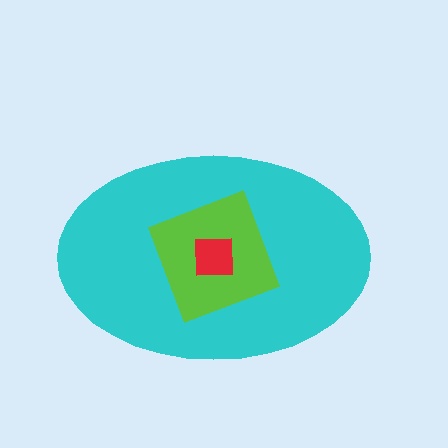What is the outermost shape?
The cyan ellipse.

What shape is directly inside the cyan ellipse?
The lime diamond.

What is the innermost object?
The red square.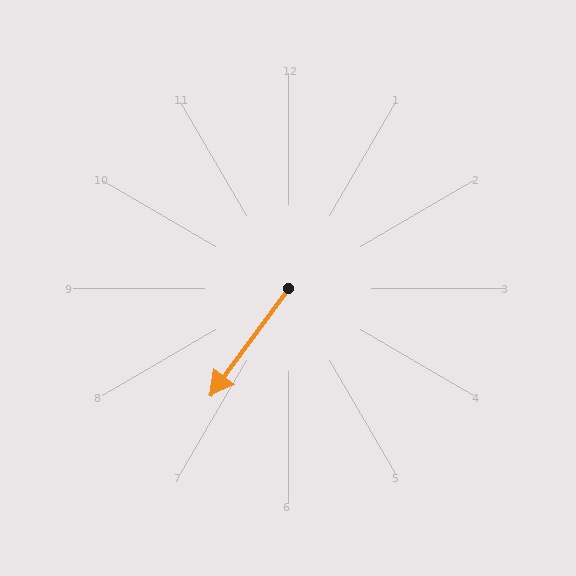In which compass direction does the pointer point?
Southwest.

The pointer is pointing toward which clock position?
Roughly 7 o'clock.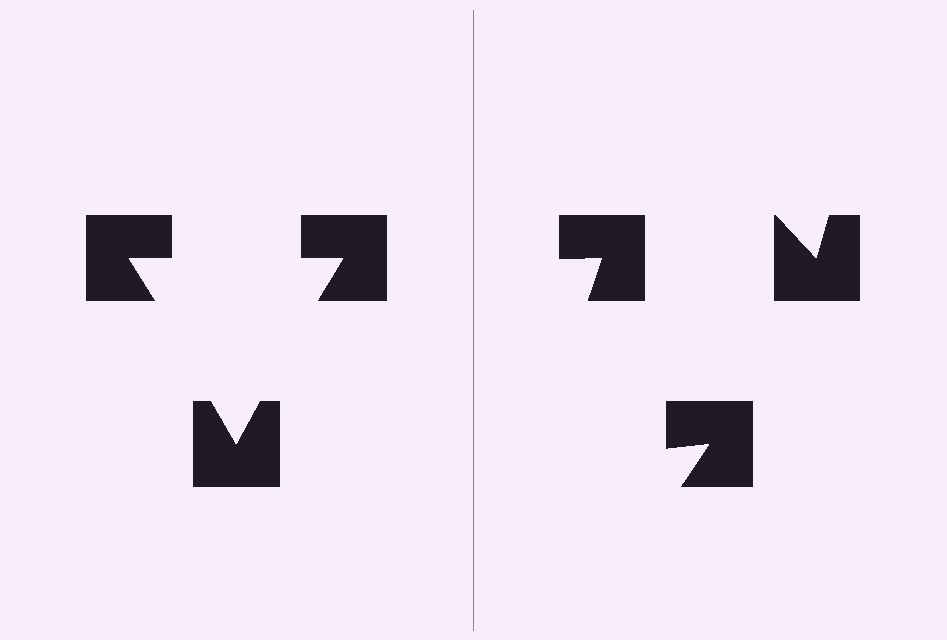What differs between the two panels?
The notched squares are positioned identically on both sides; only the wedge orientations differ. On the left they align to a triangle; on the right they are misaligned.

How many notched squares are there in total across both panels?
6 — 3 on each side.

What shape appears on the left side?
An illusory triangle.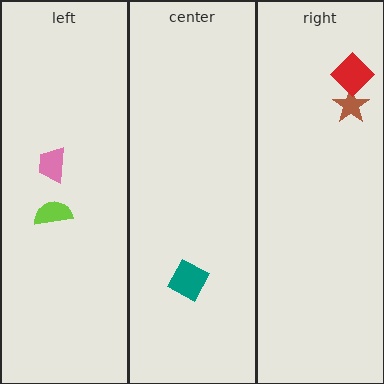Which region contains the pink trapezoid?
The left region.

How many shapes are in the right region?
2.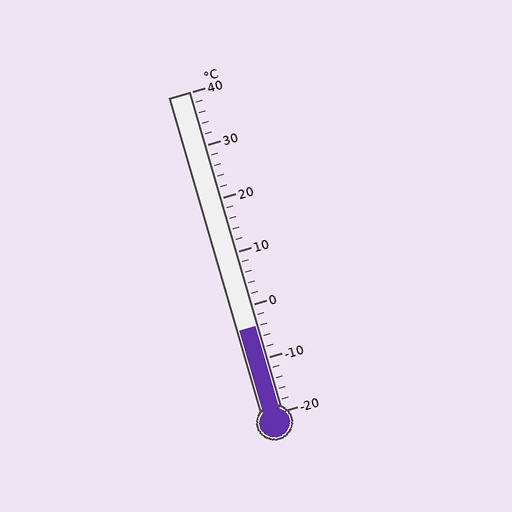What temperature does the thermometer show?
The thermometer shows approximately -4°C.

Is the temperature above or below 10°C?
The temperature is below 10°C.